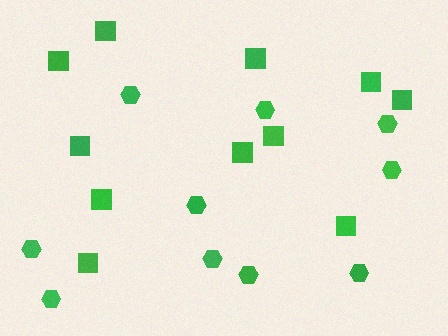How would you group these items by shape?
There are 2 groups: one group of squares (11) and one group of hexagons (10).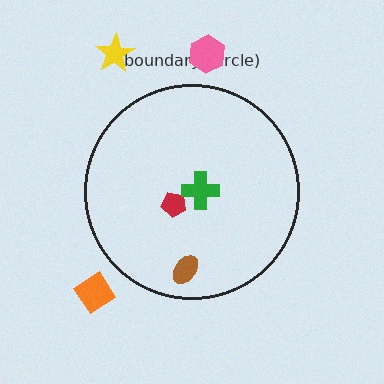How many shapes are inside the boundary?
3 inside, 3 outside.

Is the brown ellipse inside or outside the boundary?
Inside.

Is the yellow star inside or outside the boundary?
Outside.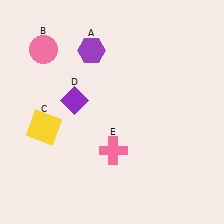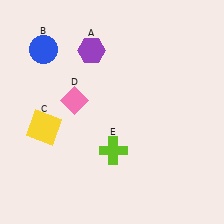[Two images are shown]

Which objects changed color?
B changed from pink to blue. D changed from purple to pink. E changed from pink to lime.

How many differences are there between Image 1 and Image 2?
There are 3 differences between the two images.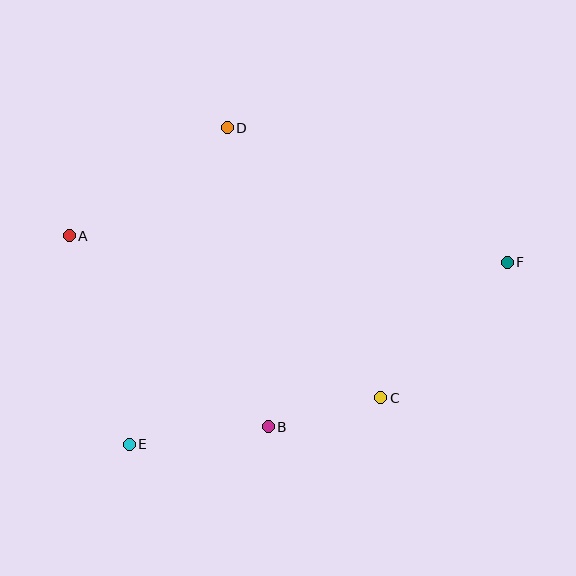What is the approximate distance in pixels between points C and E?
The distance between C and E is approximately 256 pixels.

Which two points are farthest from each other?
Points A and F are farthest from each other.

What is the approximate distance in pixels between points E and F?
The distance between E and F is approximately 420 pixels.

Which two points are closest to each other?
Points B and C are closest to each other.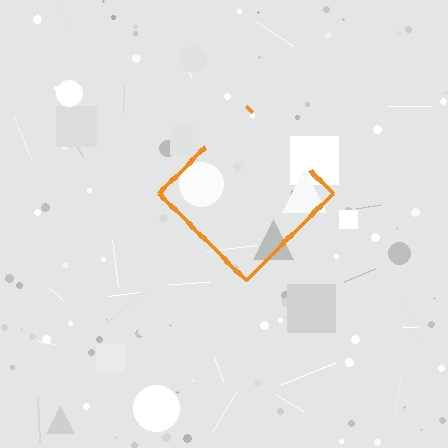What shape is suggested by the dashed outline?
The dashed outline suggests a diamond.